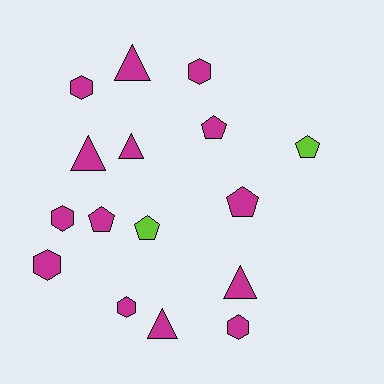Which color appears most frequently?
Magenta, with 14 objects.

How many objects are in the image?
There are 16 objects.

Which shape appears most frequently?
Hexagon, with 6 objects.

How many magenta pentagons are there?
There are 3 magenta pentagons.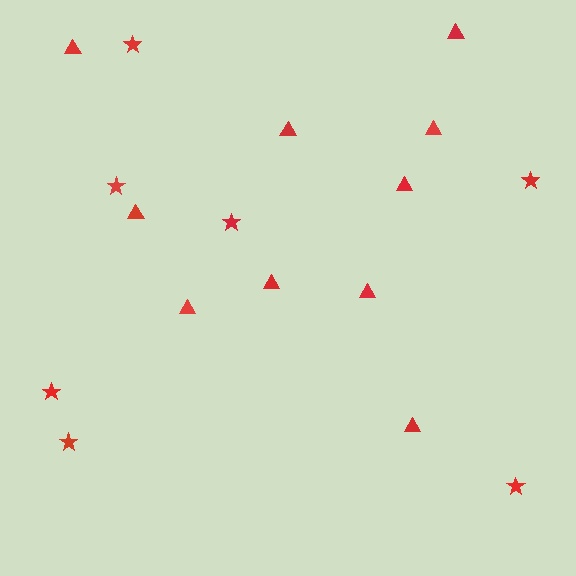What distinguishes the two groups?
There are 2 groups: one group of triangles (10) and one group of stars (7).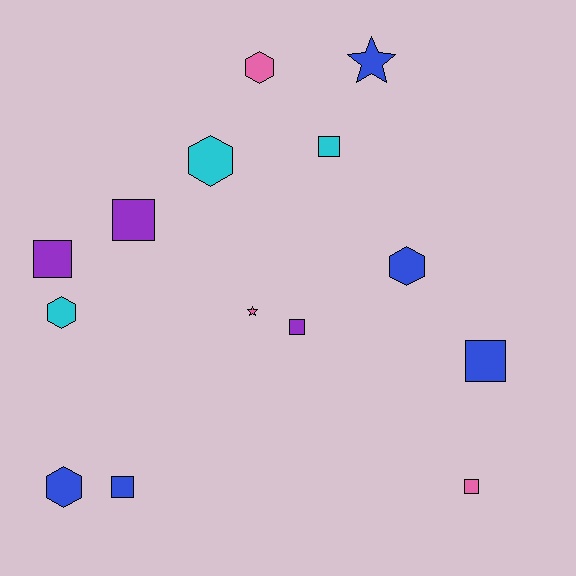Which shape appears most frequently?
Square, with 7 objects.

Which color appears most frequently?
Blue, with 5 objects.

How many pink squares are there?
There is 1 pink square.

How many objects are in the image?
There are 14 objects.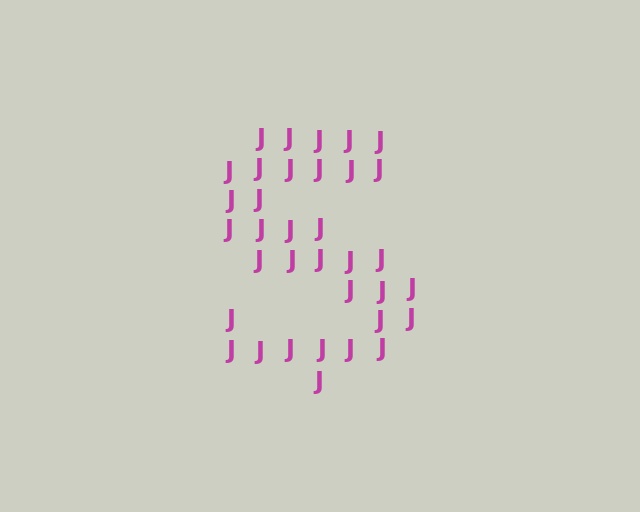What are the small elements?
The small elements are letter J's.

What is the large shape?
The large shape is the letter S.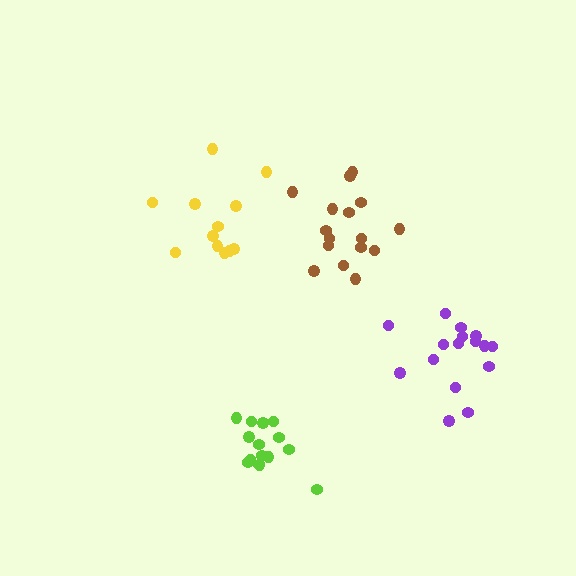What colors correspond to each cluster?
The clusters are colored: purple, brown, yellow, lime.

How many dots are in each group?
Group 1: 16 dots, Group 2: 16 dots, Group 3: 12 dots, Group 4: 15 dots (59 total).